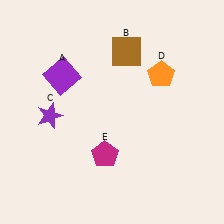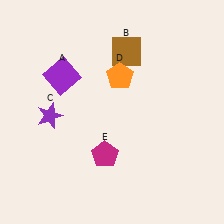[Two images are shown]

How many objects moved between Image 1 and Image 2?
1 object moved between the two images.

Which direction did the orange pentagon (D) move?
The orange pentagon (D) moved left.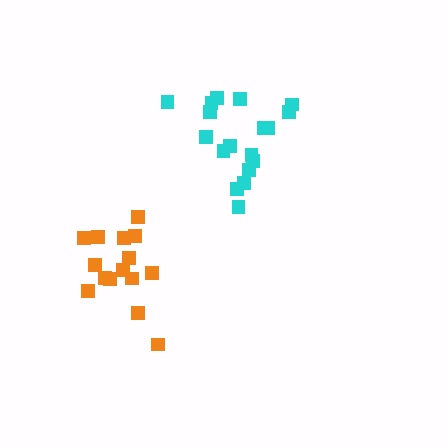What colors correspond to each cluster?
The clusters are colored: orange, cyan.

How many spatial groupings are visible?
There are 2 spatial groupings.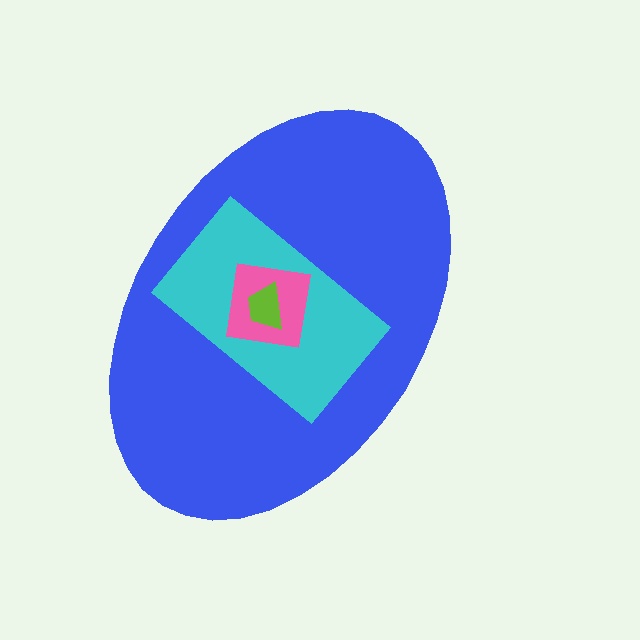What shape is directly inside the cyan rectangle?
The pink square.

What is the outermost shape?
The blue ellipse.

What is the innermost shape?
The lime trapezoid.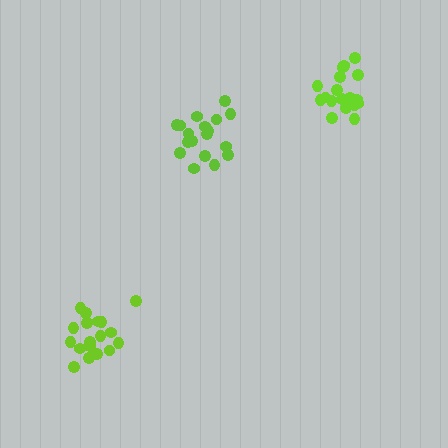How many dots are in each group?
Group 1: 18 dots, Group 2: 18 dots, Group 3: 18 dots (54 total).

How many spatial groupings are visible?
There are 3 spatial groupings.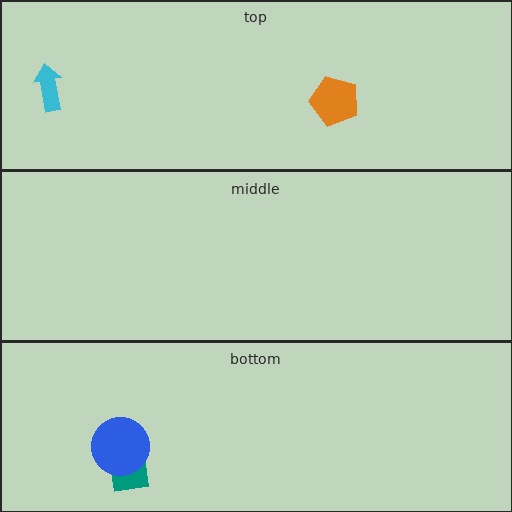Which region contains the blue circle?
The bottom region.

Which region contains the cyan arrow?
The top region.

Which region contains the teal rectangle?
The bottom region.